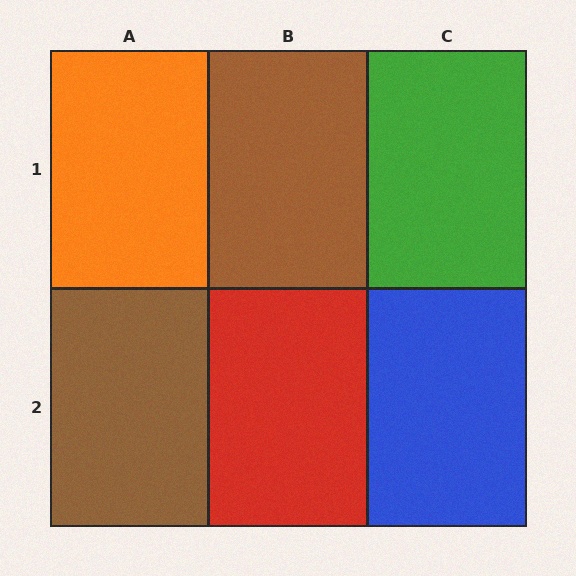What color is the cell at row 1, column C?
Green.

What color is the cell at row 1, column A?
Orange.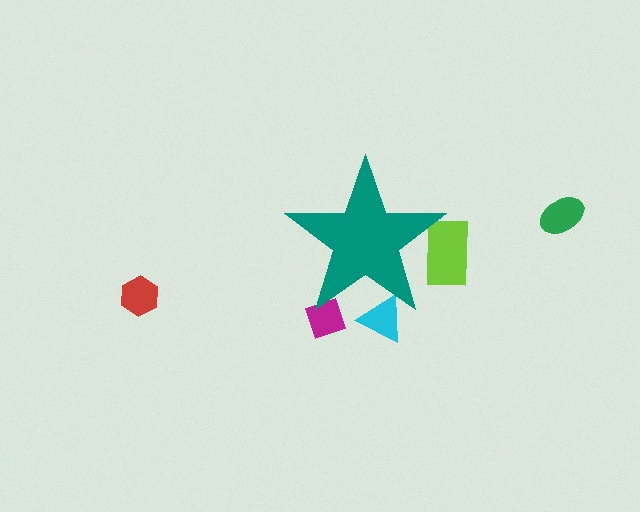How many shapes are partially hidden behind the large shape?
3 shapes are partially hidden.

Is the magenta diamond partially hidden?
Yes, the magenta diamond is partially hidden behind the teal star.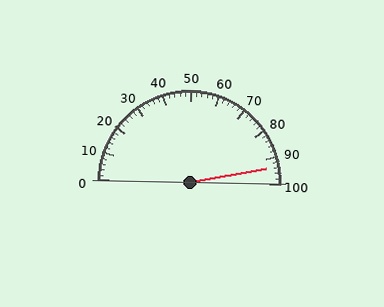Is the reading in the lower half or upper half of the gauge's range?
The reading is in the upper half of the range (0 to 100).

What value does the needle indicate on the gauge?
The needle indicates approximately 94.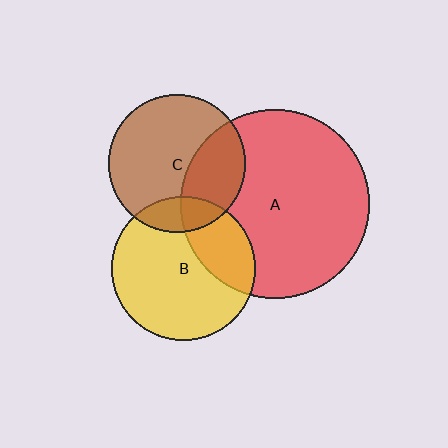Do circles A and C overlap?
Yes.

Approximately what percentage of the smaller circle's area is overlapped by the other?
Approximately 30%.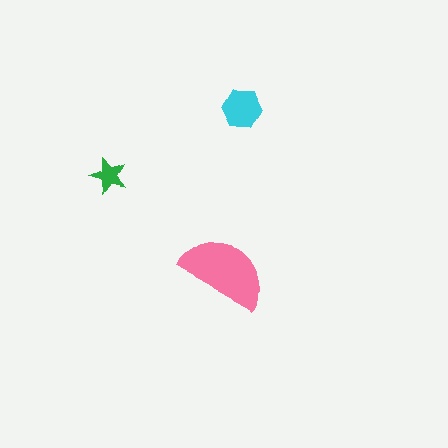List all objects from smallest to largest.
The green star, the cyan hexagon, the pink semicircle.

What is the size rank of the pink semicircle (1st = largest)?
1st.